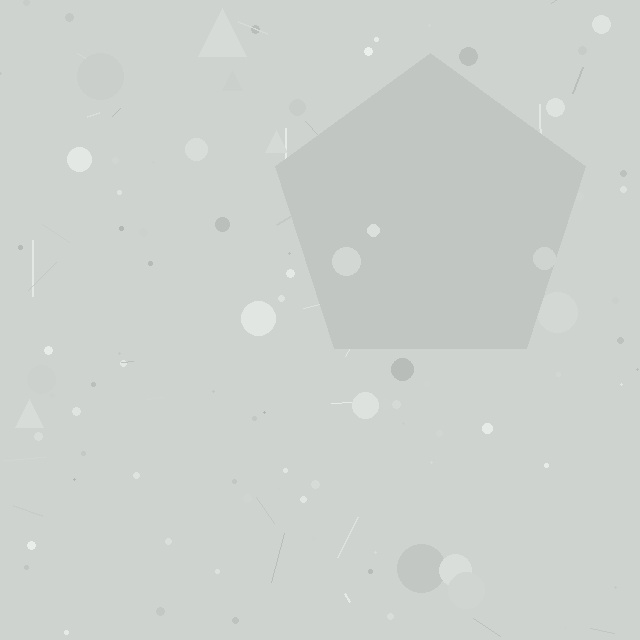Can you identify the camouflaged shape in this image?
The camouflaged shape is a pentagon.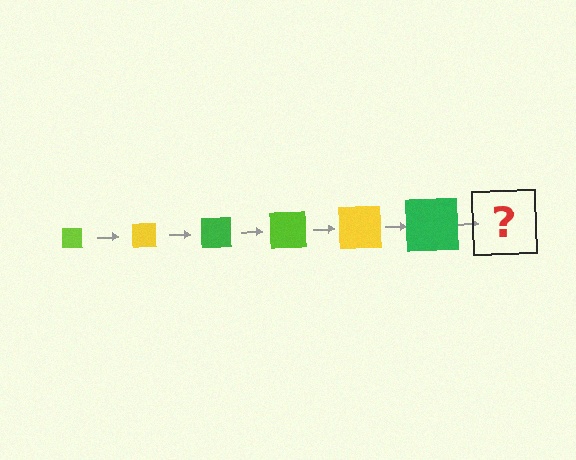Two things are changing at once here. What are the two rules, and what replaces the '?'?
The two rules are that the square grows larger each step and the color cycles through lime, yellow, and green. The '?' should be a lime square, larger than the previous one.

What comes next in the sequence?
The next element should be a lime square, larger than the previous one.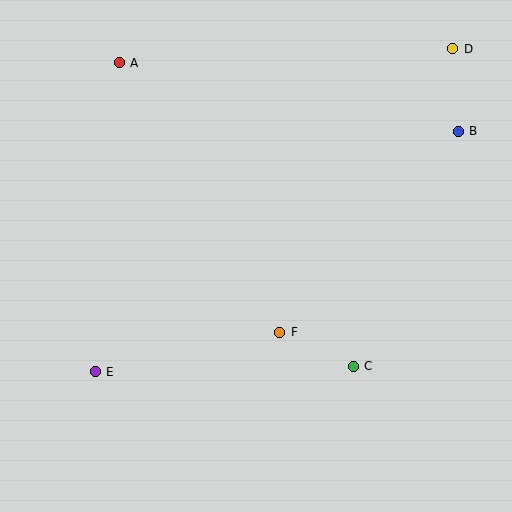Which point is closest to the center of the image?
Point F at (280, 332) is closest to the center.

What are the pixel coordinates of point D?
Point D is at (452, 49).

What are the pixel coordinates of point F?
Point F is at (280, 332).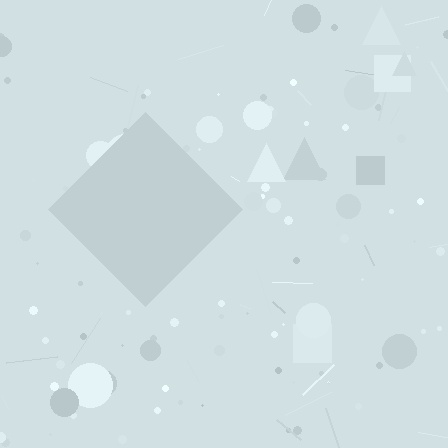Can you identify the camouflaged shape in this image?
The camouflaged shape is a diamond.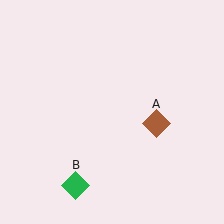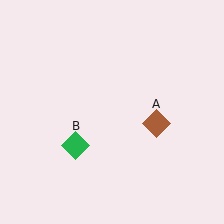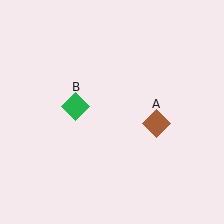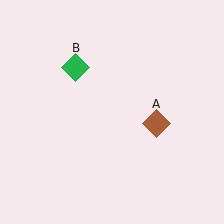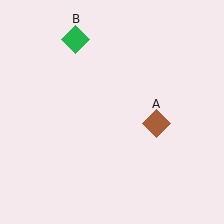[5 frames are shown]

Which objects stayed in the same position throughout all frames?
Brown diamond (object A) remained stationary.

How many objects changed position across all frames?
1 object changed position: green diamond (object B).